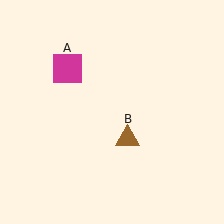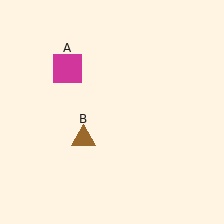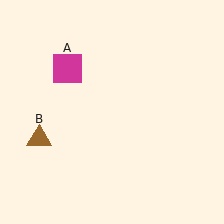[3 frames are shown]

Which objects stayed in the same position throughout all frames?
Magenta square (object A) remained stationary.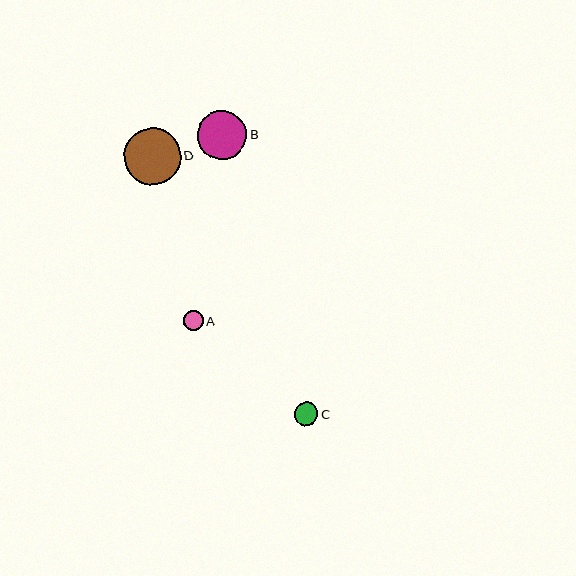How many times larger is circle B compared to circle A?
Circle B is approximately 2.5 times the size of circle A.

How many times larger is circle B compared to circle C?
Circle B is approximately 2.1 times the size of circle C.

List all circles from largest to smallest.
From largest to smallest: D, B, C, A.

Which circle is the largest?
Circle D is the largest with a size of approximately 56 pixels.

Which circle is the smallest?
Circle A is the smallest with a size of approximately 20 pixels.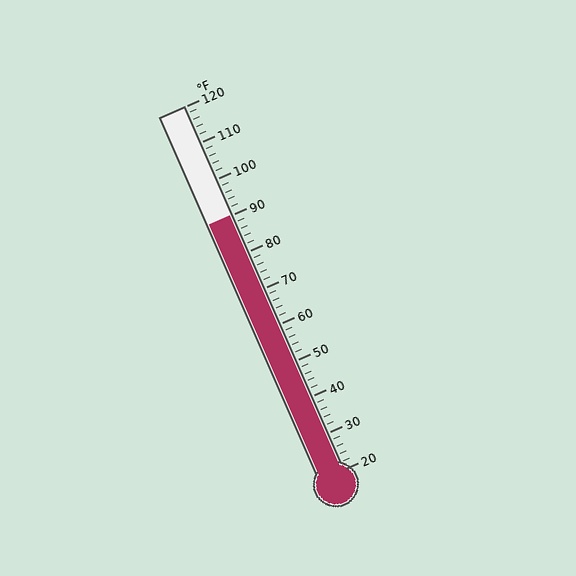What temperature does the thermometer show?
The thermometer shows approximately 90°F.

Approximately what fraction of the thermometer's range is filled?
The thermometer is filled to approximately 70% of its range.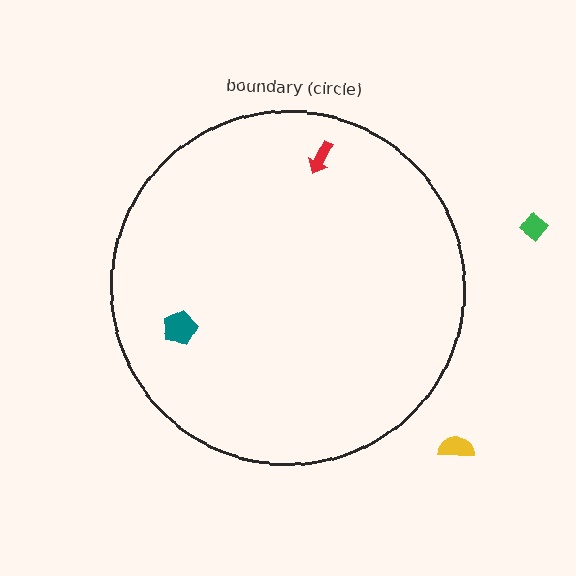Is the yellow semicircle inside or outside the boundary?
Outside.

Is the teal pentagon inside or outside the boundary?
Inside.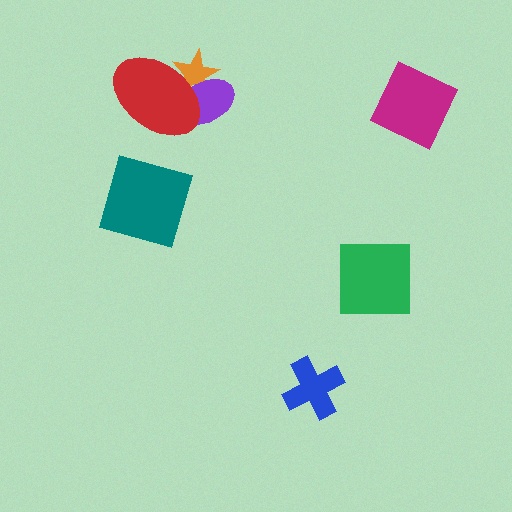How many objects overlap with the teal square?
0 objects overlap with the teal square.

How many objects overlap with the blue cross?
0 objects overlap with the blue cross.